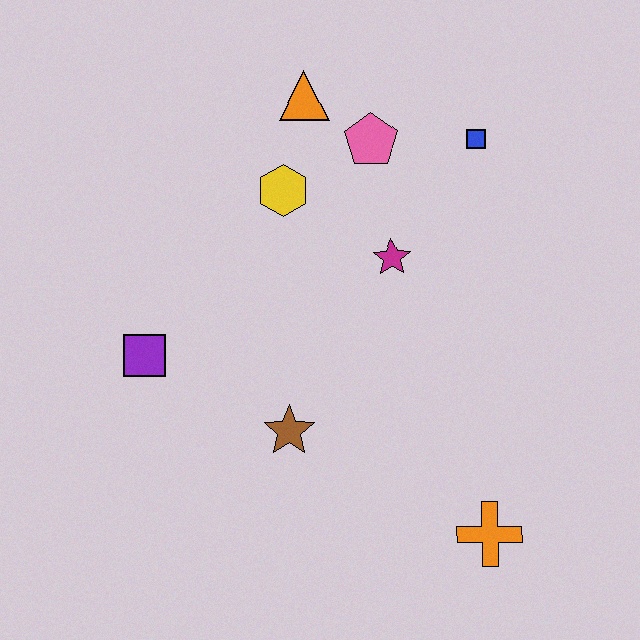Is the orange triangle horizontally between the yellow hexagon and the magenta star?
Yes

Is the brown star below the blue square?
Yes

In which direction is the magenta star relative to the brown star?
The magenta star is above the brown star.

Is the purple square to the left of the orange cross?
Yes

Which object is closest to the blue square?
The pink pentagon is closest to the blue square.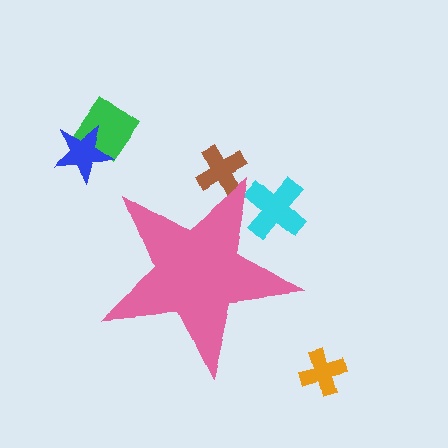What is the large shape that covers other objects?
A pink star.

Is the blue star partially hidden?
No, the blue star is fully visible.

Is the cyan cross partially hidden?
Yes, the cyan cross is partially hidden behind the pink star.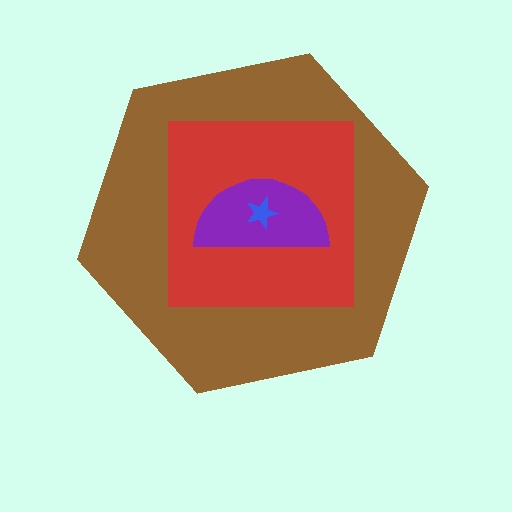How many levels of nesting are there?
4.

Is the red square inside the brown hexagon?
Yes.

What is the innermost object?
The blue star.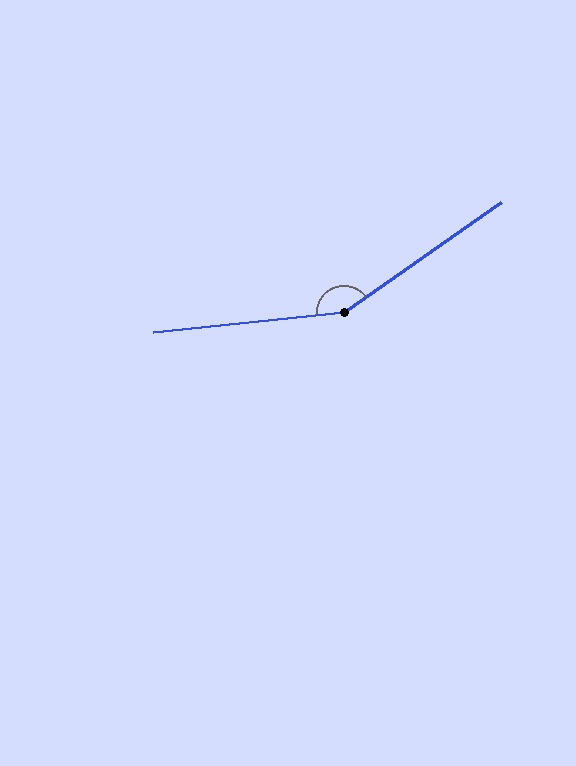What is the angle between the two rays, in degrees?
Approximately 151 degrees.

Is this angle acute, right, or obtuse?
It is obtuse.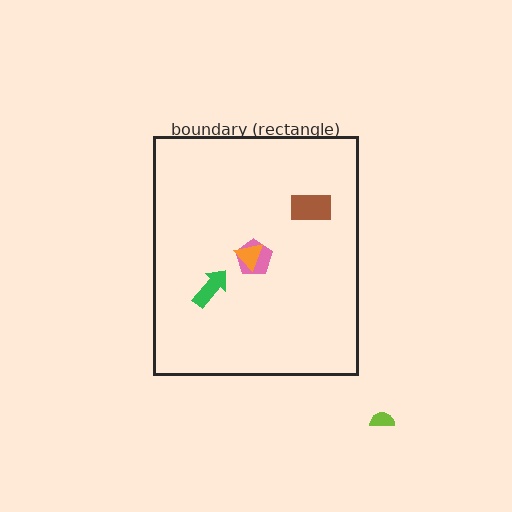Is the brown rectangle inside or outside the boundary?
Inside.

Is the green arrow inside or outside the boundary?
Inside.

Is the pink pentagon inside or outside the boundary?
Inside.